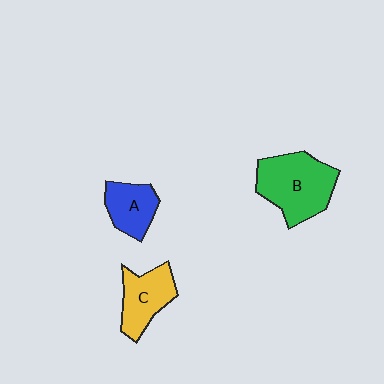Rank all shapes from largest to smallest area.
From largest to smallest: B (green), C (yellow), A (blue).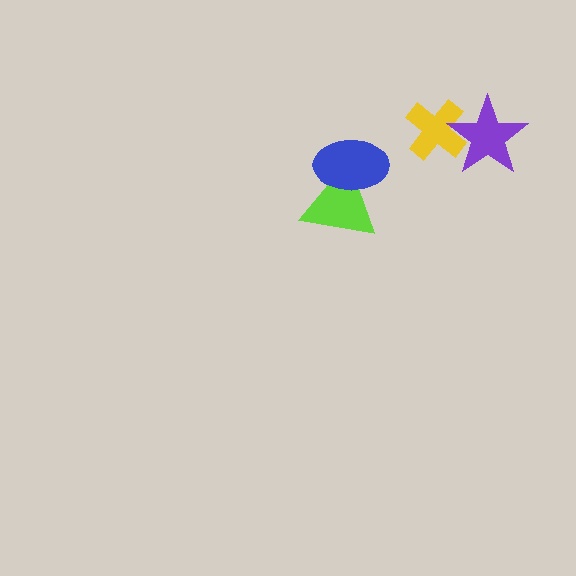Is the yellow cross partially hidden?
Yes, it is partially covered by another shape.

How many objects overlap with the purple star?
1 object overlaps with the purple star.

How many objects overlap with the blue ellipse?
1 object overlaps with the blue ellipse.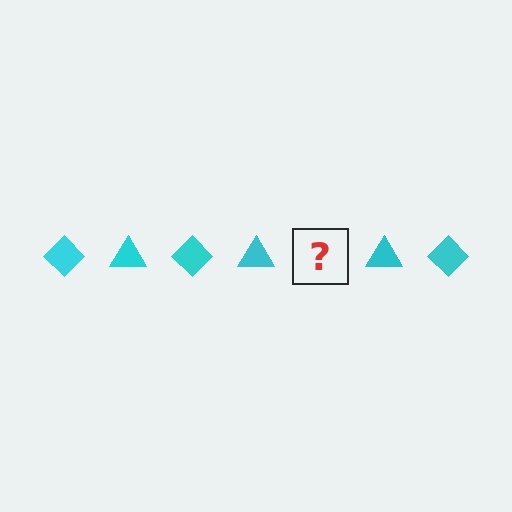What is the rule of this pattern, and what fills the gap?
The rule is that the pattern cycles through diamond, triangle shapes in cyan. The gap should be filled with a cyan diamond.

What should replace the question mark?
The question mark should be replaced with a cyan diamond.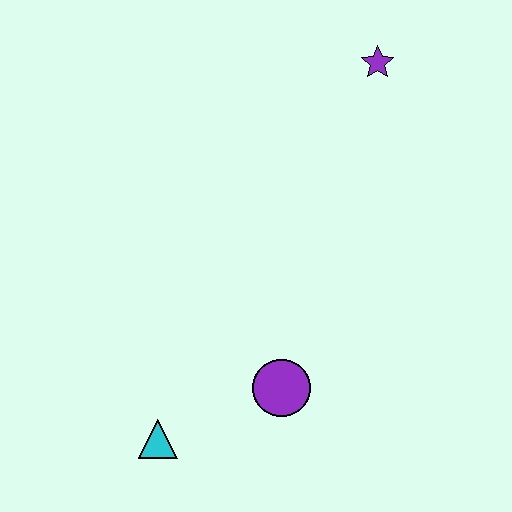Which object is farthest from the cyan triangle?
The purple star is farthest from the cyan triangle.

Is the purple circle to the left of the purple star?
Yes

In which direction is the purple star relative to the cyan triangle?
The purple star is above the cyan triangle.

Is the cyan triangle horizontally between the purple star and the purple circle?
No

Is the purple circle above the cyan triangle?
Yes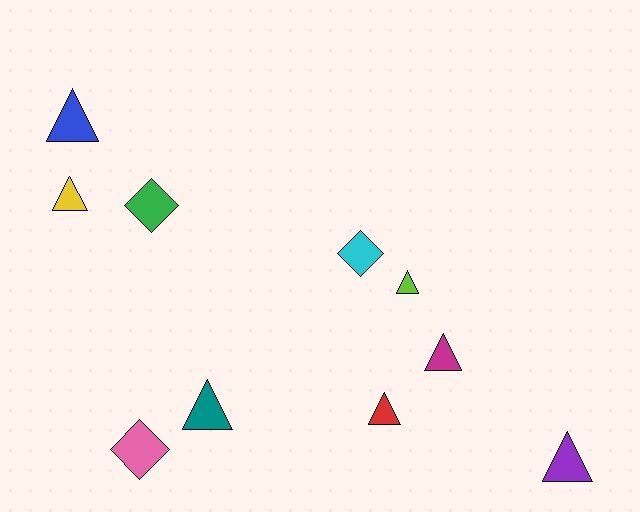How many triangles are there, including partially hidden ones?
There are 7 triangles.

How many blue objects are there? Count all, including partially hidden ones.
There is 1 blue object.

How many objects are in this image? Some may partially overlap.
There are 10 objects.